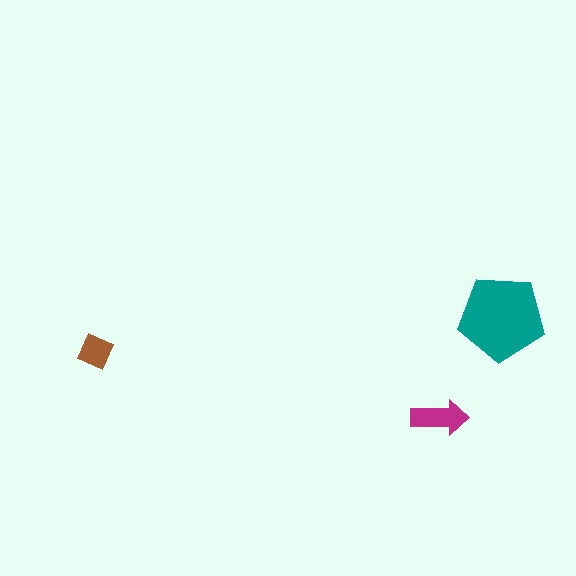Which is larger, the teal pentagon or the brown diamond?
The teal pentagon.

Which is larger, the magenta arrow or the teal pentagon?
The teal pentagon.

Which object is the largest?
The teal pentagon.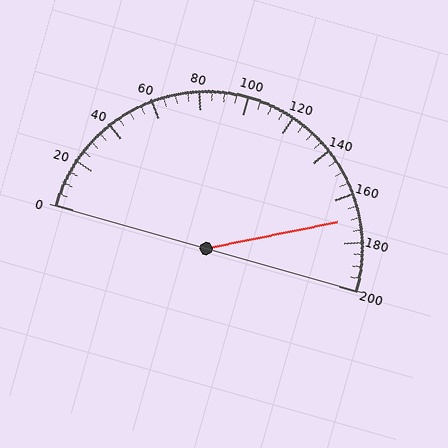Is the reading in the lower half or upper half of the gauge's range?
The reading is in the upper half of the range (0 to 200).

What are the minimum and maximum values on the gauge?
The gauge ranges from 0 to 200.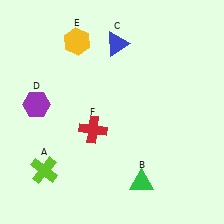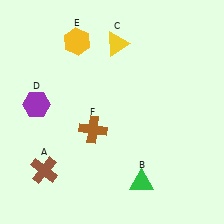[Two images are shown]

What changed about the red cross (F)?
In Image 1, F is red. In Image 2, it changed to brown.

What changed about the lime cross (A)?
In Image 1, A is lime. In Image 2, it changed to brown.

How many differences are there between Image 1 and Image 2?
There are 3 differences between the two images.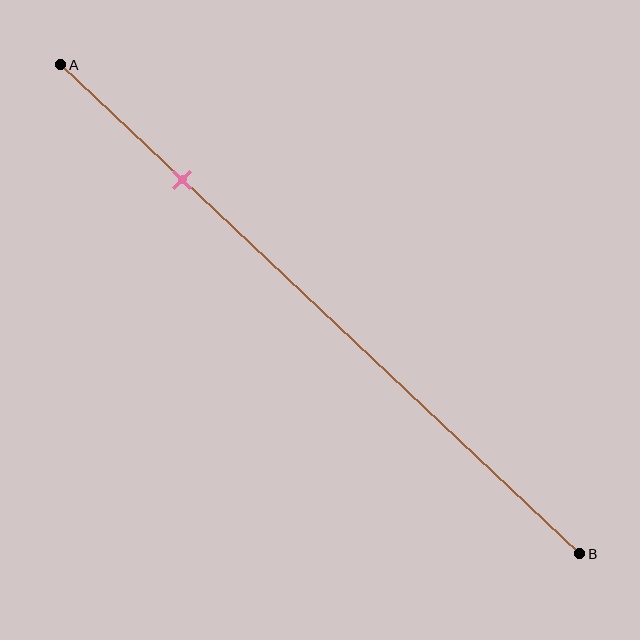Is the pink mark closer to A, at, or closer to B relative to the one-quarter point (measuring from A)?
The pink mark is approximately at the one-quarter point of segment AB.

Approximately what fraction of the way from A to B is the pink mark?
The pink mark is approximately 25% of the way from A to B.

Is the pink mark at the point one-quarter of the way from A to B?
Yes, the mark is approximately at the one-quarter point.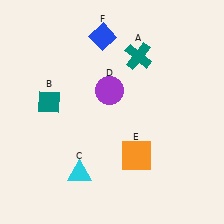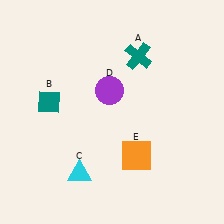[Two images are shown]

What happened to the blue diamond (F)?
The blue diamond (F) was removed in Image 2. It was in the top-left area of Image 1.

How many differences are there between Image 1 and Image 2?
There is 1 difference between the two images.